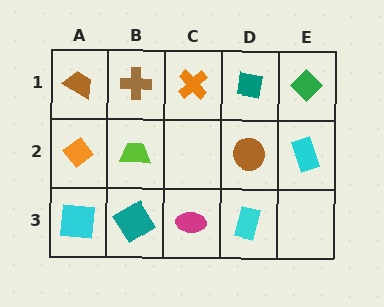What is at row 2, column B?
A lime trapezoid.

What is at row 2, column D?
A brown circle.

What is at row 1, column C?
An orange cross.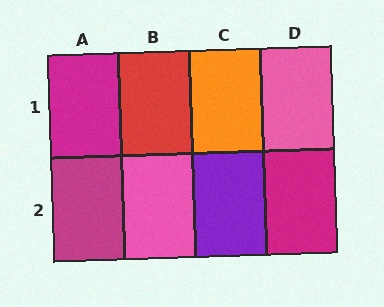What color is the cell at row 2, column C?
Purple.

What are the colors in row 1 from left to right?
Magenta, red, orange, pink.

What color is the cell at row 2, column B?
Pink.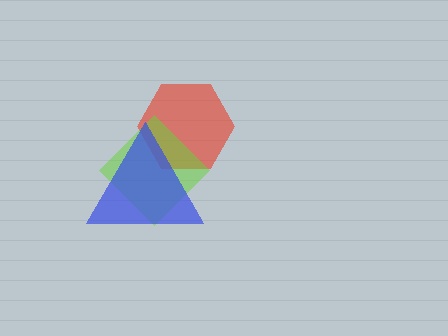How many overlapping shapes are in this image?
There are 3 overlapping shapes in the image.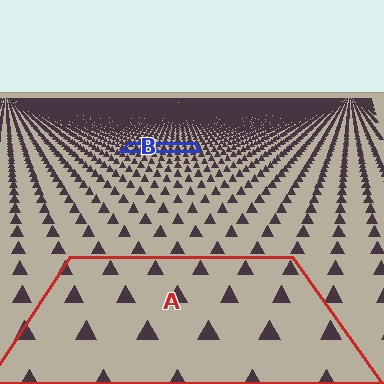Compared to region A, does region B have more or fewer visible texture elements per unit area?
Region B has more texture elements per unit area — they are packed more densely because it is farther away.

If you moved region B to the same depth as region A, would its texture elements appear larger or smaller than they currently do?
They would appear larger. At a closer depth, the same texture elements are projected at a bigger on-screen size.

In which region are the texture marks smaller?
The texture marks are smaller in region B, because it is farther away.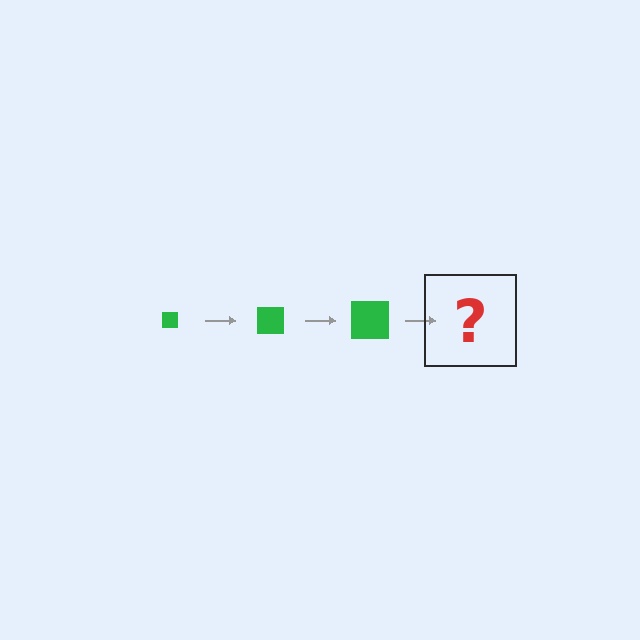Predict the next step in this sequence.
The next step is a green square, larger than the previous one.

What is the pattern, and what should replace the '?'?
The pattern is that the square gets progressively larger each step. The '?' should be a green square, larger than the previous one.